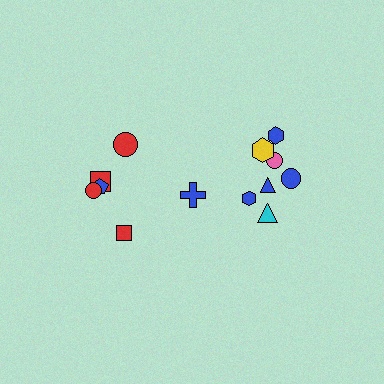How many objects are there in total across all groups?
There are 13 objects.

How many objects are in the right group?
There are 8 objects.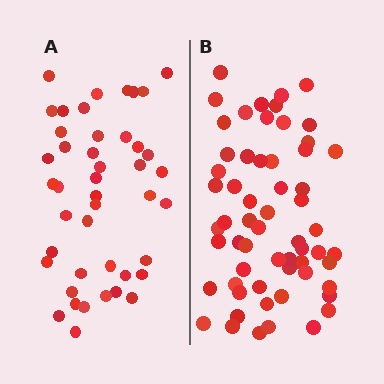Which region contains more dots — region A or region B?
Region B (the right region) has more dots.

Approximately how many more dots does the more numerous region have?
Region B has approximately 15 more dots than region A.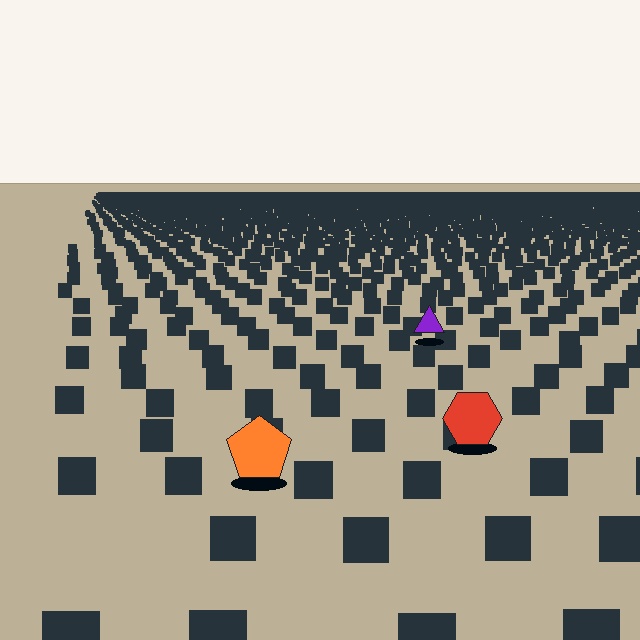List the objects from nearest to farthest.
From nearest to farthest: the orange pentagon, the red hexagon, the purple triangle.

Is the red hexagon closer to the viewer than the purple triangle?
Yes. The red hexagon is closer — you can tell from the texture gradient: the ground texture is coarser near it.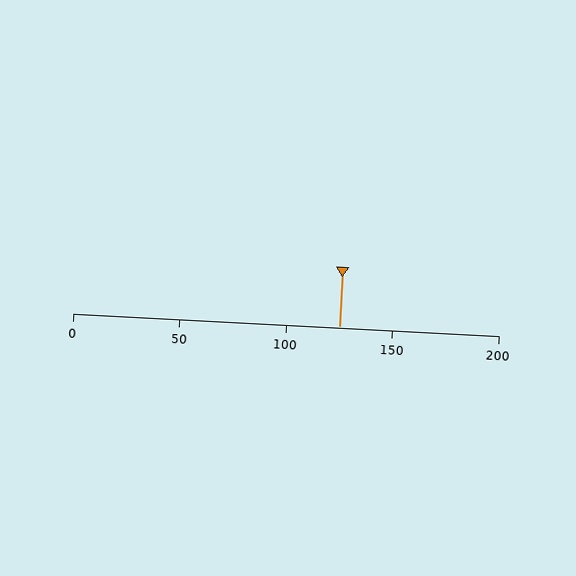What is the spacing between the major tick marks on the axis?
The major ticks are spaced 50 apart.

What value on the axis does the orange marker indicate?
The marker indicates approximately 125.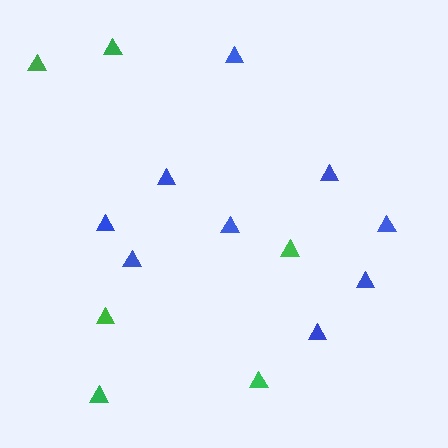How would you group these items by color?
There are 2 groups: one group of blue triangles (9) and one group of green triangles (6).